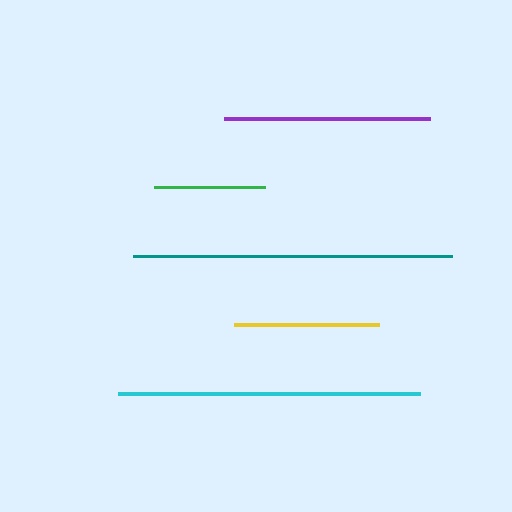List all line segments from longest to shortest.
From longest to shortest: teal, cyan, purple, yellow, green.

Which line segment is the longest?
The teal line is the longest at approximately 319 pixels.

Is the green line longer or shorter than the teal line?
The teal line is longer than the green line.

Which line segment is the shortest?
The green line is the shortest at approximately 111 pixels.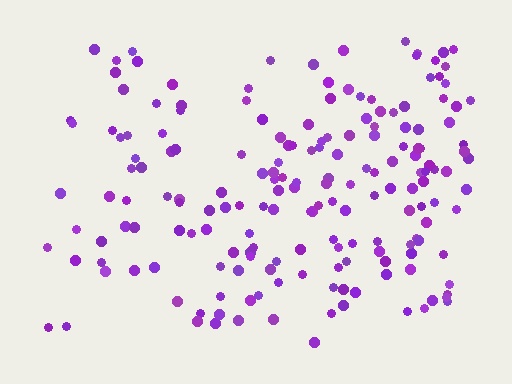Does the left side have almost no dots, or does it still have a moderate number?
Still a moderate number, just noticeably fewer than the right.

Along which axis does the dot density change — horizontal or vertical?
Horizontal.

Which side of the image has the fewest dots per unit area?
The left.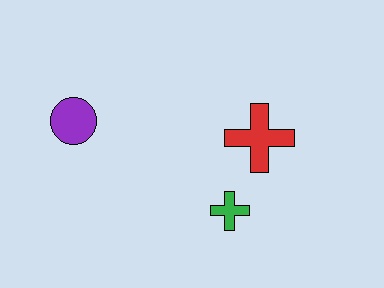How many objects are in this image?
There are 3 objects.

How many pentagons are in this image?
There are no pentagons.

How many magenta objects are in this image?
There are no magenta objects.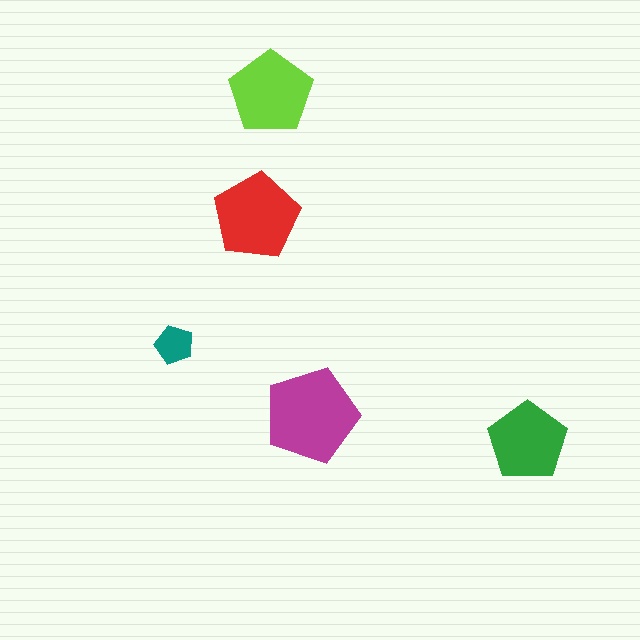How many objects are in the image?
There are 5 objects in the image.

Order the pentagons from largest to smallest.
the magenta one, the red one, the lime one, the green one, the teal one.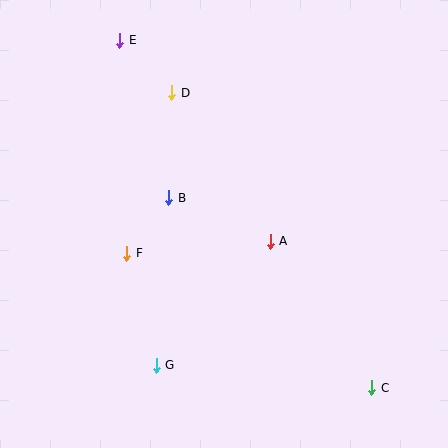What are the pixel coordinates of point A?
Point A is at (270, 241).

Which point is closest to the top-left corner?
Point E is closest to the top-left corner.